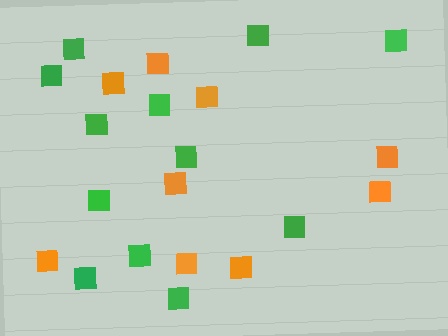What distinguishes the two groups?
There are 2 groups: one group of orange squares (9) and one group of green squares (12).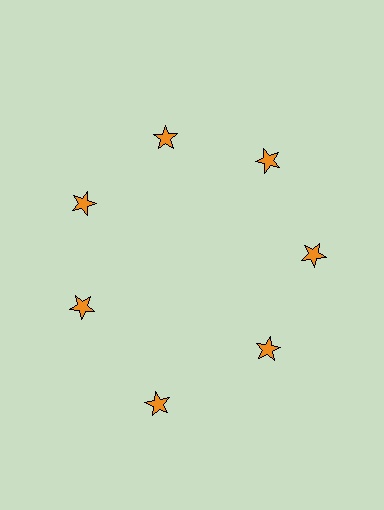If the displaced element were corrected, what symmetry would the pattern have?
It would have 7-fold rotational symmetry — the pattern would map onto itself every 51 degrees.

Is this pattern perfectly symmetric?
No. The 7 orange stars are arranged in a ring, but one element near the 6 o'clock position is pushed outward from the center, breaking the 7-fold rotational symmetry.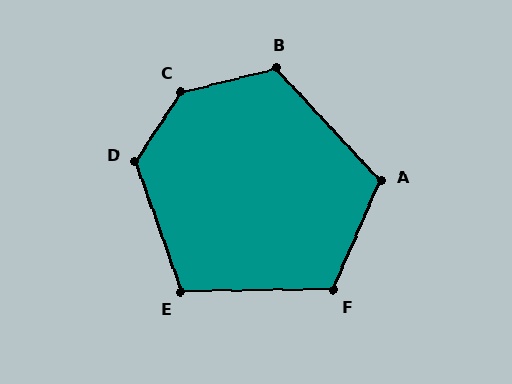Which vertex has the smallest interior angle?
E, at approximately 109 degrees.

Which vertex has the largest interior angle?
C, at approximately 138 degrees.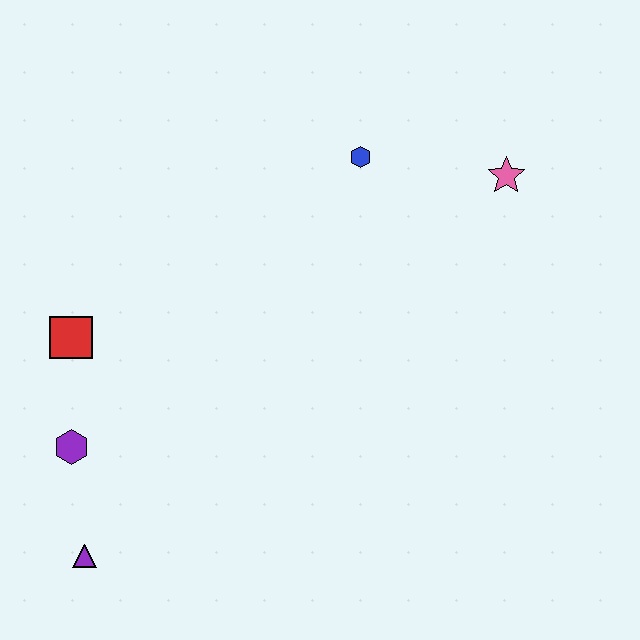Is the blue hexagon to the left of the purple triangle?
No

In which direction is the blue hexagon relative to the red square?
The blue hexagon is to the right of the red square.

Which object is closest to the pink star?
The blue hexagon is closest to the pink star.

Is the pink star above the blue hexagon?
No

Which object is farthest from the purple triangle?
The pink star is farthest from the purple triangle.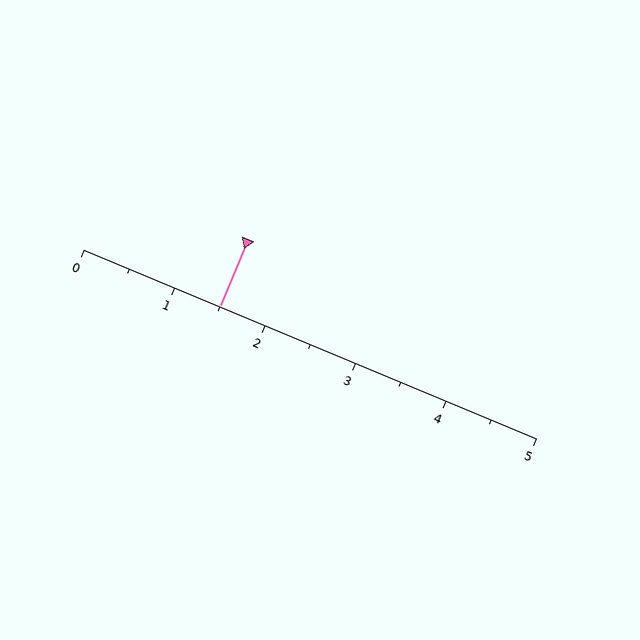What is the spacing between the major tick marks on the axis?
The major ticks are spaced 1 apart.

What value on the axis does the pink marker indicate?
The marker indicates approximately 1.5.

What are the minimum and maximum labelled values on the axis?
The axis runs from 0 to 5.